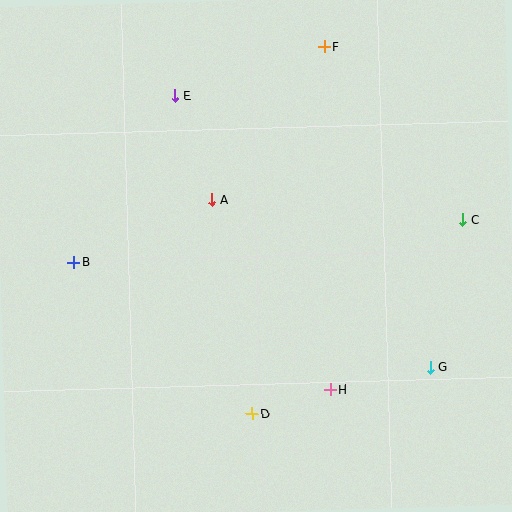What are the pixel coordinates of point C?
Point C is at (463, 220).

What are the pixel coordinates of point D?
Point D is at (252, 414).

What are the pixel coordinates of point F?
Point F is at (324, 47).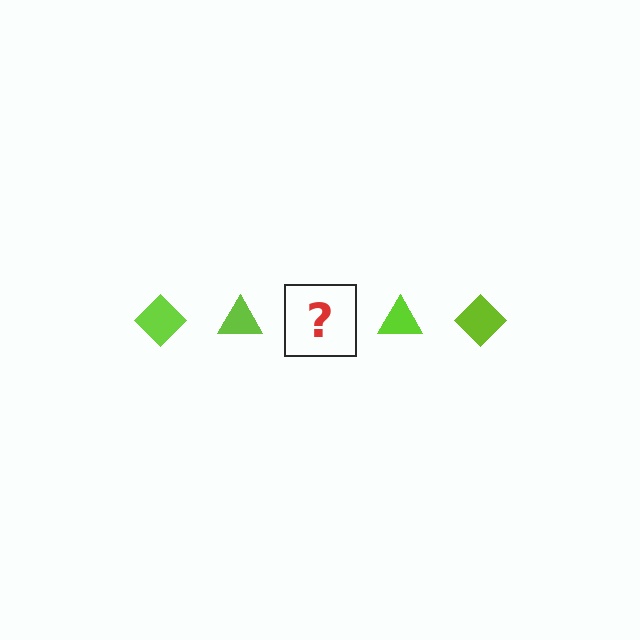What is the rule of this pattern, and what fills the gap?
The rule is that the pattern cycles through diamond, triangle shapes in lime. The gap should be filled with a lime diamond.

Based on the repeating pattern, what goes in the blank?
The blank should be a lime diamond.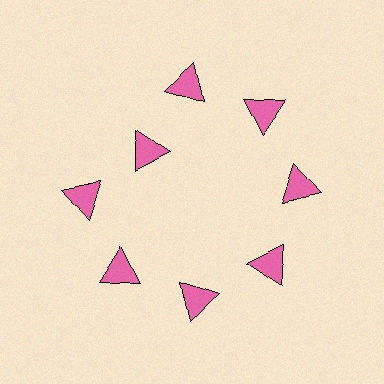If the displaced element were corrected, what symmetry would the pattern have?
It would have 8-fold rotational symmetry — the pattern would map onto itself every 45 degrees.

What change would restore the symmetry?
The symmetry would be restored by moving it outward, back onto the ring so that all 8 triangles sit at equal angles and equal distance from the center.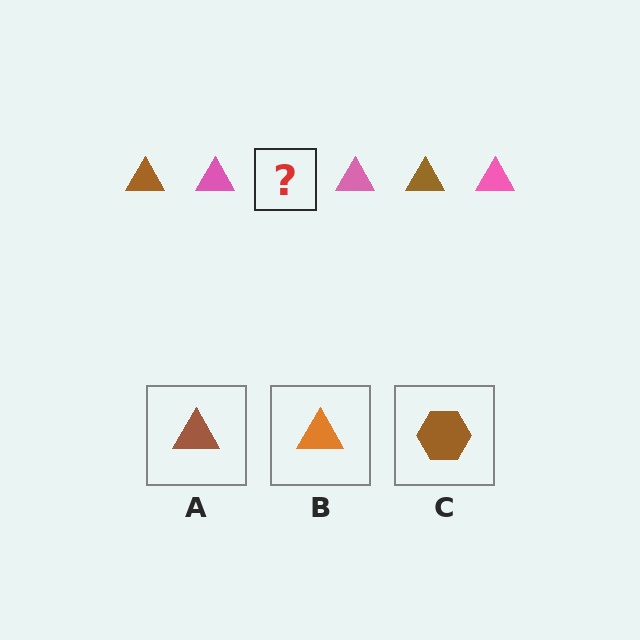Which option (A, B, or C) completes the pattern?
A.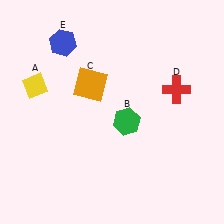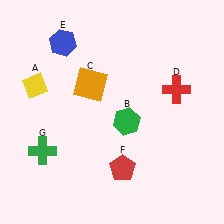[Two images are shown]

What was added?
A red pentagon (F), a green cross (G) were added in Image 2.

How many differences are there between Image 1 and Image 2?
There are 2 differences between the two images.